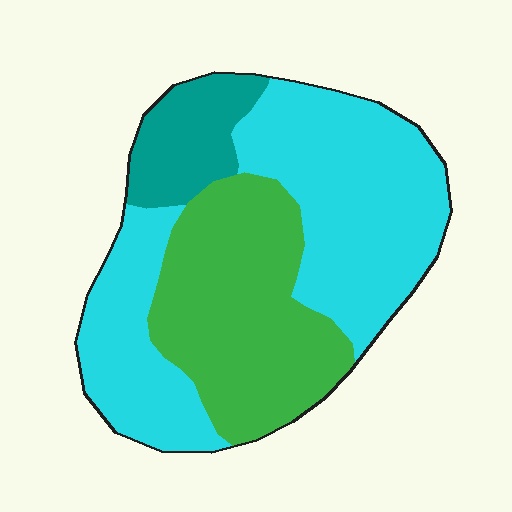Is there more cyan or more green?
Cyan.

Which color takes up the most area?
Cyan, at roughly 55%.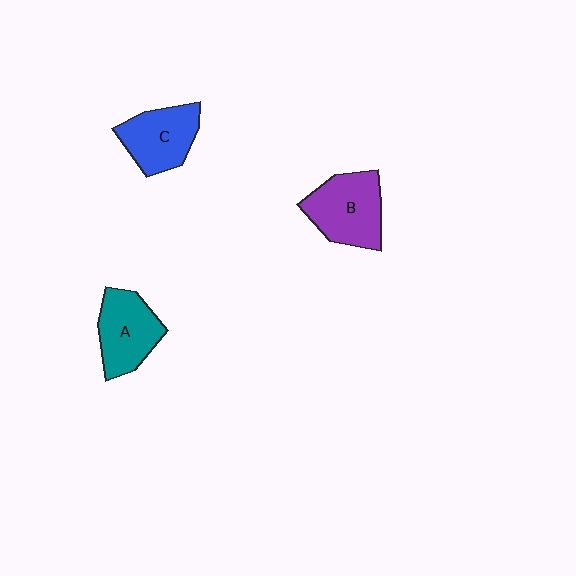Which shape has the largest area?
Shape B (purple).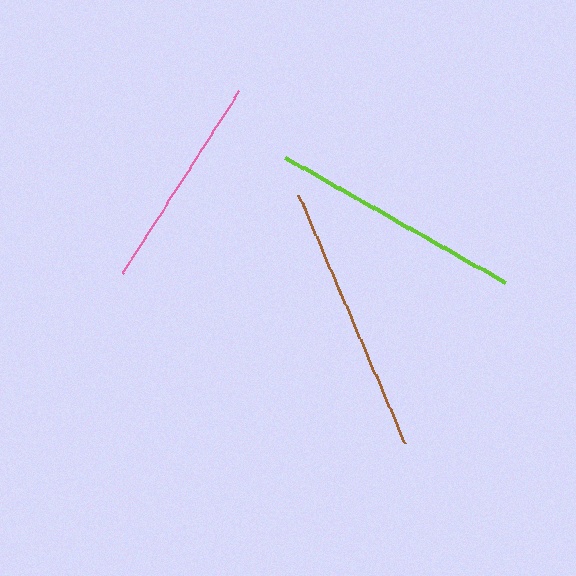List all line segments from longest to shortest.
From longest to shortest: brown, lime, pink.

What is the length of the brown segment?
The brown segment is approximately 270 pixels long.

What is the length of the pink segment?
The pink segment is approximately 217 pixels long.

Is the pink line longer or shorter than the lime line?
The lime line is longer than the pink line.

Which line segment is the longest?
The brown line is the longest at approximately 270 pixels.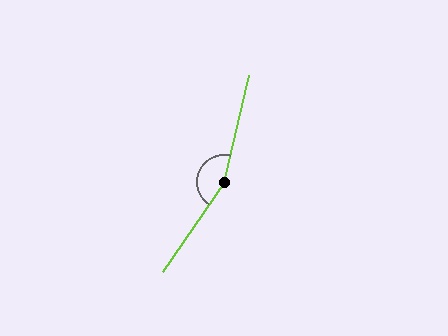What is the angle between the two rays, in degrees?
Approximately 158 degrees.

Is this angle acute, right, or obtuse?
It is obtuse.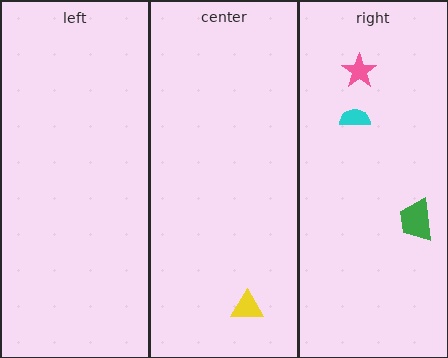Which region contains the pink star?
The right region.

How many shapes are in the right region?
3.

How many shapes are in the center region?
1.